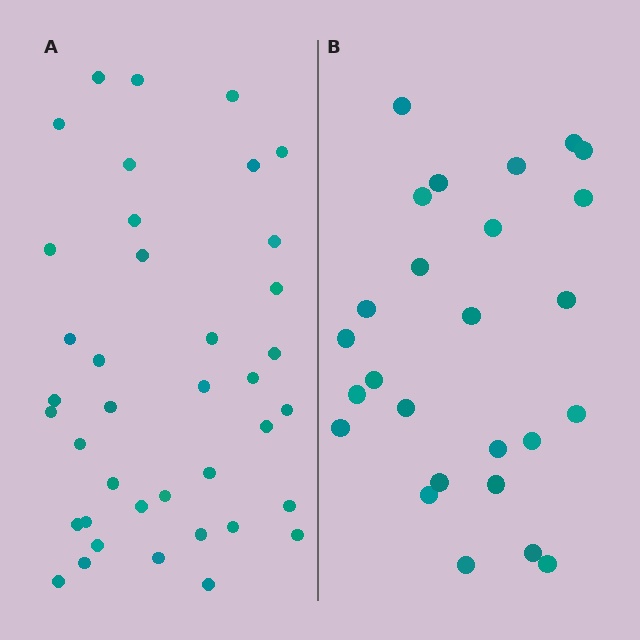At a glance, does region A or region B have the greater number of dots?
Region A (the left region) has more dots.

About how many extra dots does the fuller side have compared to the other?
Region A has approximately 15 more dots than region B.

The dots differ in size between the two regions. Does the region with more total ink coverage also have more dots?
No. Region B has more total ink coverage because its dots are larger, but region A actually contains more individual dots. Total area can be misleading — the number of items is what matters here.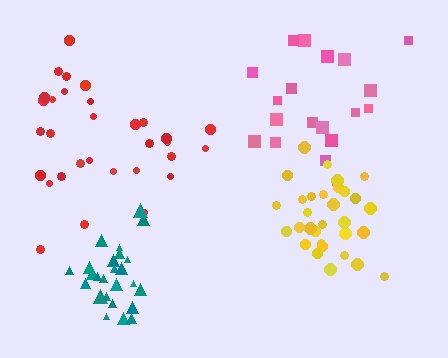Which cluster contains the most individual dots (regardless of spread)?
Red (31).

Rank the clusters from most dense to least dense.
teal, yellow, red, pink.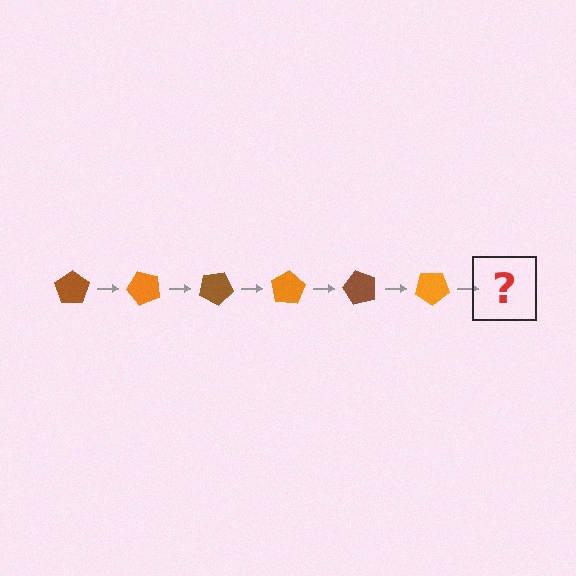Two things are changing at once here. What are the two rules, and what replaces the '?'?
The two rules are that it rotates 50 degrees each step and the color cycles through brown and orange. The '?' should be a brown pentagon, rotated 300 degrees from the start.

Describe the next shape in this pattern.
It should be a brown pentagon, rotated 300 degrees from the start.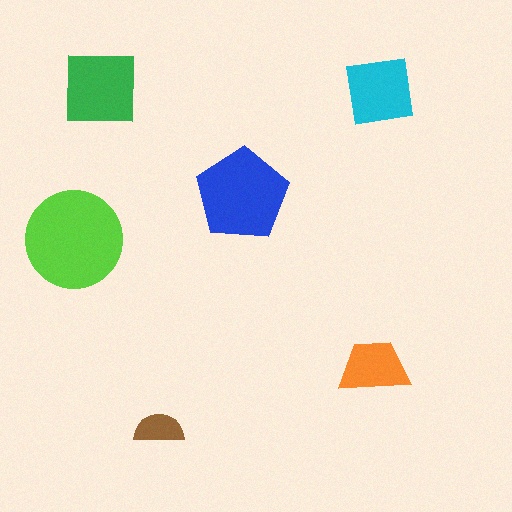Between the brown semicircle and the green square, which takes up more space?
The green square.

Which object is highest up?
The green square is topmost.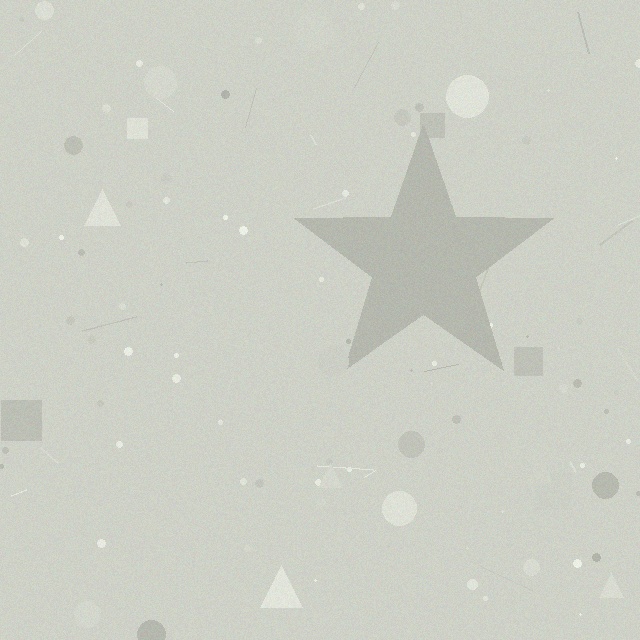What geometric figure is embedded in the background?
A star is embedded in the background.